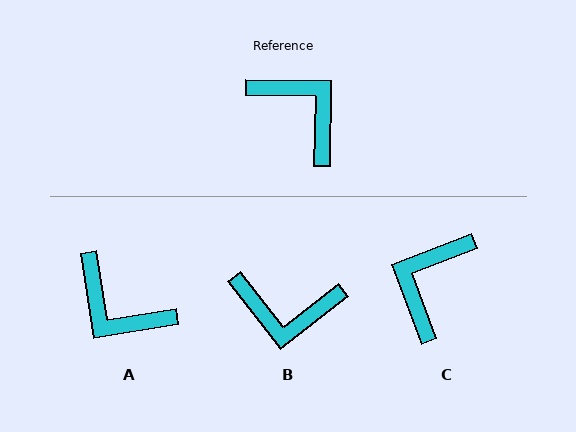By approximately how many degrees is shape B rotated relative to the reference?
Approximately 141 degrees clockwise.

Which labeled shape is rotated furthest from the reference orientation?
A, about 170 degrees away.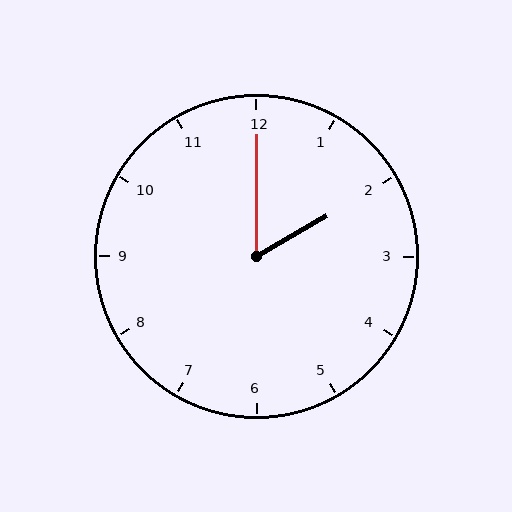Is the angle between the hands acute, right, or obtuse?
It is acute.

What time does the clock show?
2:00.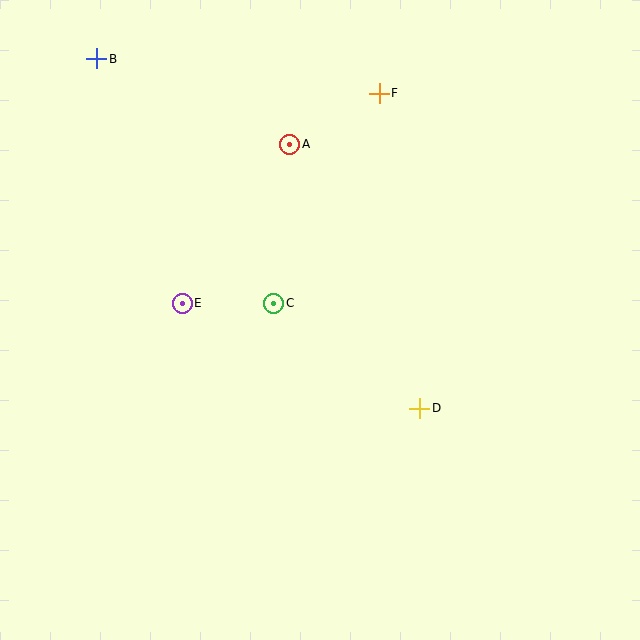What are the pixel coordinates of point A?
Point A is at (290, 144).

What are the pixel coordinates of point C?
Point C is at (274, 303).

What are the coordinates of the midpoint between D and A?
The midpoint between D and A is at (355, 276).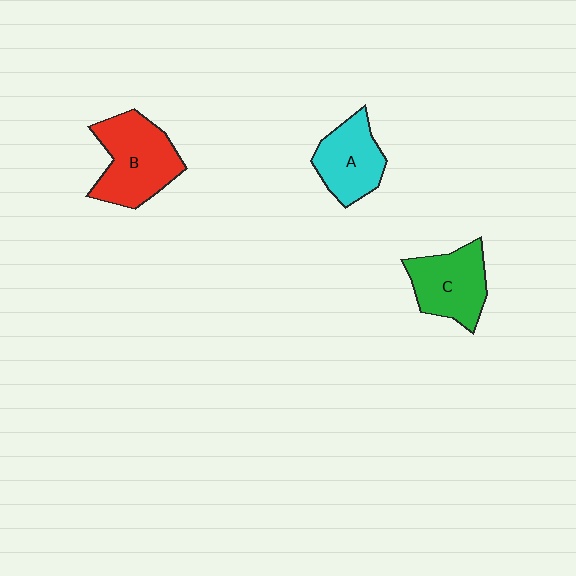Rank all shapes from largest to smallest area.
From largest to smallest: B (red), C (green), A (cyan).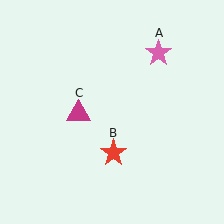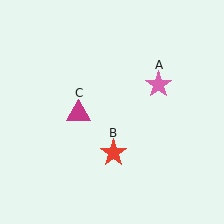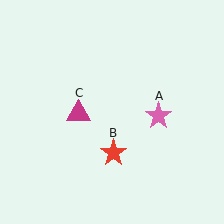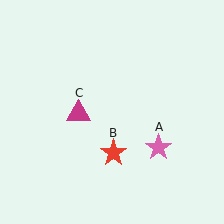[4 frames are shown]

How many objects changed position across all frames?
1 object changed position: pink star (object A).